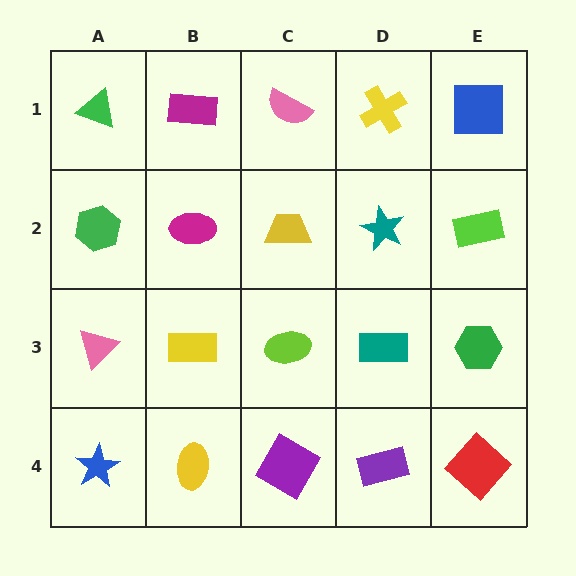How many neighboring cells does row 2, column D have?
4.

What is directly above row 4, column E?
A green hexagon.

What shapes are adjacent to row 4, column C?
A lime ellipse (row 3, column C), a yellow ellipse (row 4, column B), a purple rectangle (row 4, column D).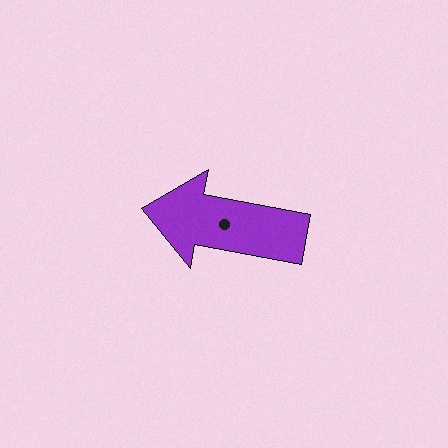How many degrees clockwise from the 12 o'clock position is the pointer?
Approximately 281 degrees.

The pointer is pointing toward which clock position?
Roughly 9 o'clock.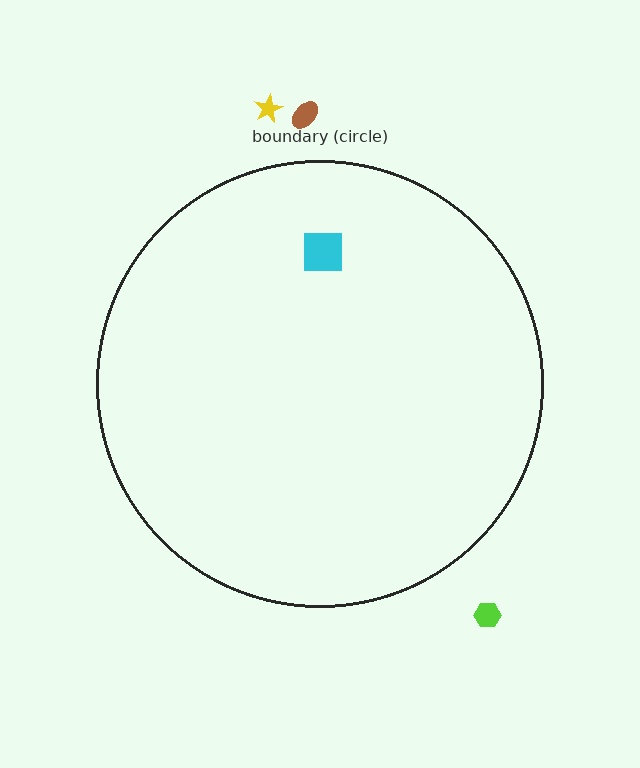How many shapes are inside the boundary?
1 inside, 3 outside.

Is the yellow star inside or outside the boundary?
Outside.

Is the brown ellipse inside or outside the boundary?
Outside.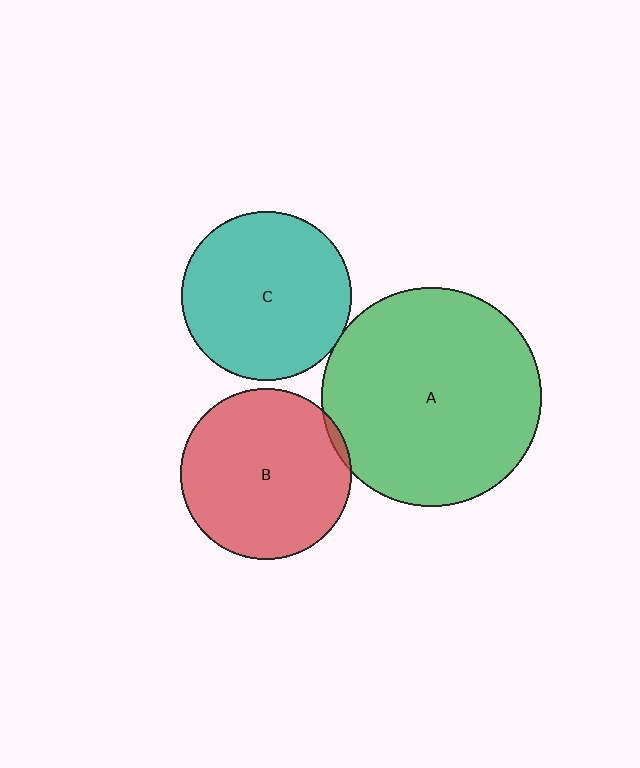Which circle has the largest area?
Circle A (green).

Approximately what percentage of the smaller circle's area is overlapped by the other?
Approximately 5%.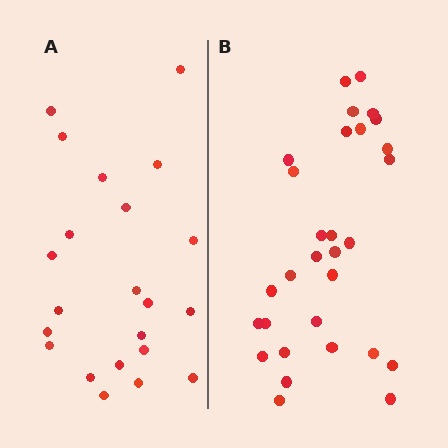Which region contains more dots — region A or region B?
Region B (the right region) has more dots.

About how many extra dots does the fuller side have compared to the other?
Region B has roughly 8 or so more dots than region A.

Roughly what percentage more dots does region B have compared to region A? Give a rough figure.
About 35% more.